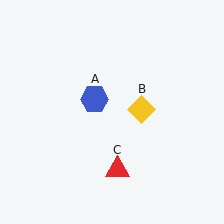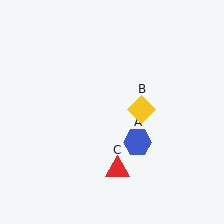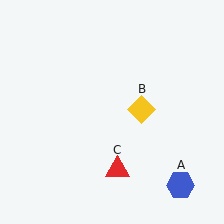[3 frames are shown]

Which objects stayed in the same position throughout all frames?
Yellow diamond (object B) and red triangle (object C) remained stationary.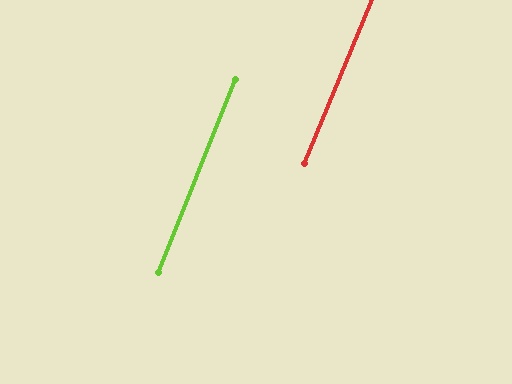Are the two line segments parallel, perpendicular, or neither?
Parallel — their directions differ by only 0.3°.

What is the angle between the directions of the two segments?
Approximately 0 degrees.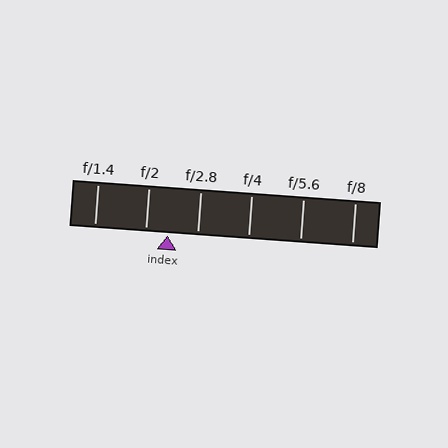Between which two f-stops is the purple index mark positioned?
The index mark is between f/2 and f/2.8.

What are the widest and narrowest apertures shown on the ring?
The widest aperture shown is f/1.4 and the narrowest is f/8.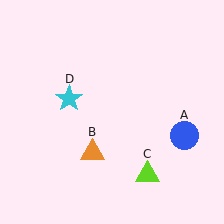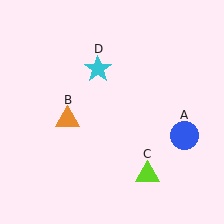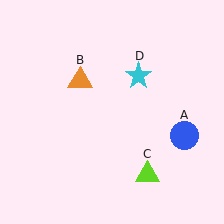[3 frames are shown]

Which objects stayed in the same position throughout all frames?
Blue circle (object A) and lime triangle (object C) remained stationary.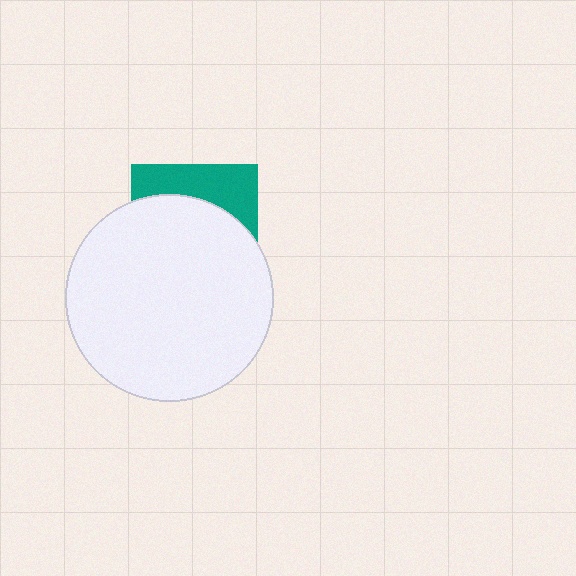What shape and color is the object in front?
The object in front is a white circle.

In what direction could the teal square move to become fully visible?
The teal square could move up. That would shift it out from behind the white circle entirely.